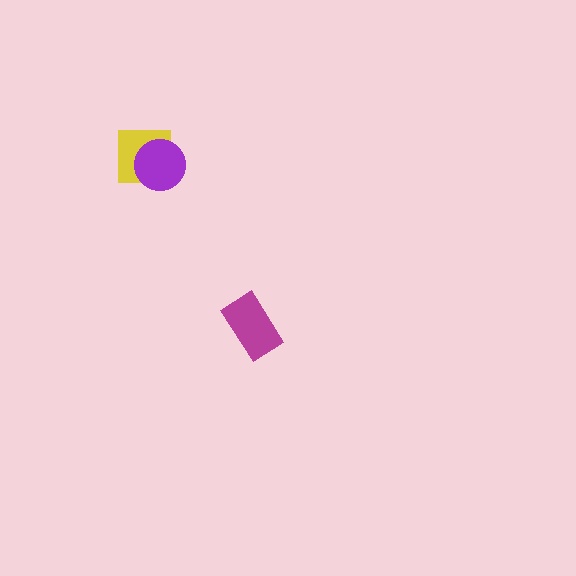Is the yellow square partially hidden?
Yes, it is partially covered by another shape.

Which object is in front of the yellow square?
The purple circle is in front of the yellow square.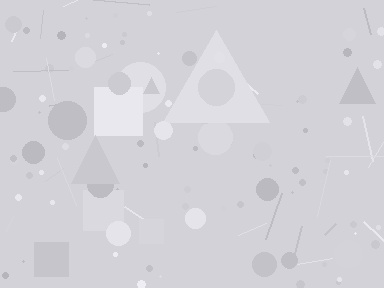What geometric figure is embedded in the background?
A triangle is embedded in the background.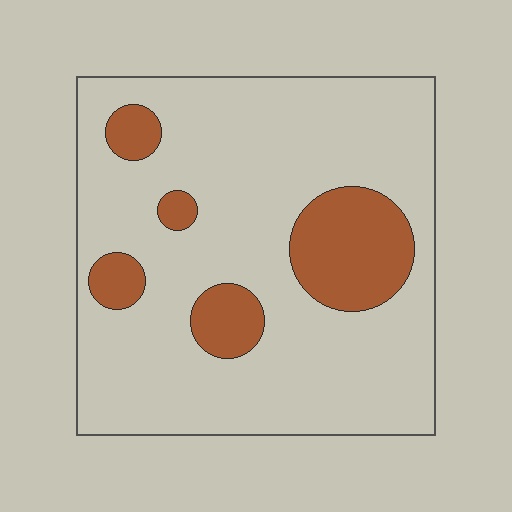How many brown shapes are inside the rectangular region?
5.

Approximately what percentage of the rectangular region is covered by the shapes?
Approximately 20%.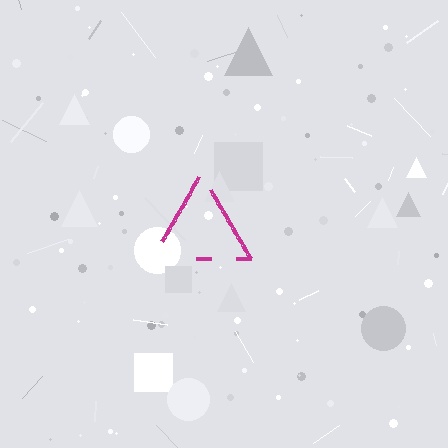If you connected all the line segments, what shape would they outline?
They would outline a triangle.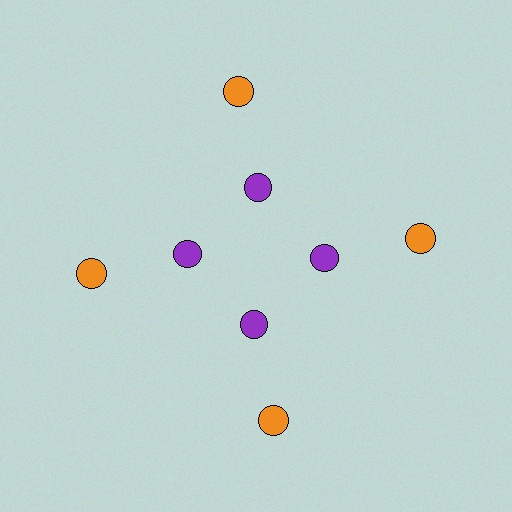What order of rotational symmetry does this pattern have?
This pattern has 4-fold rotational symmetry.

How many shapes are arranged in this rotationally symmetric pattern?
There are 8 shapes, arranged in 4 groups of 2.